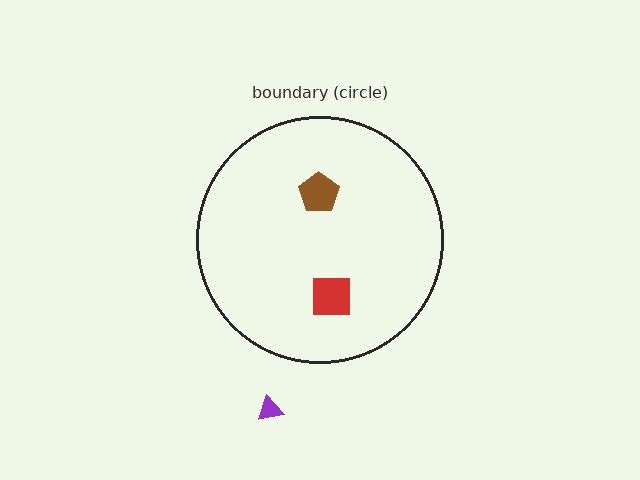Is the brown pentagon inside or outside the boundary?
Inside.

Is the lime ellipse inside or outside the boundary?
Inside.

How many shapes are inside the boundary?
3 inside, 1 outside.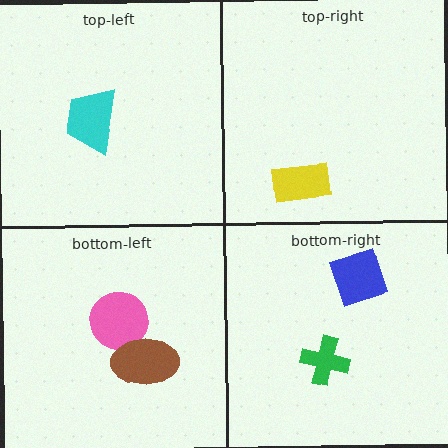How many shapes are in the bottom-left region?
2.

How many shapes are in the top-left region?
1.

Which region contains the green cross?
The bottom-right region.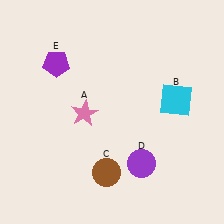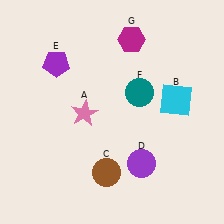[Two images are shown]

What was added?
A teal circle (F), a magenta hexagon (G) were added in Image 2.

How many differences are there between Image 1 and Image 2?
There are 2 differences between the two images.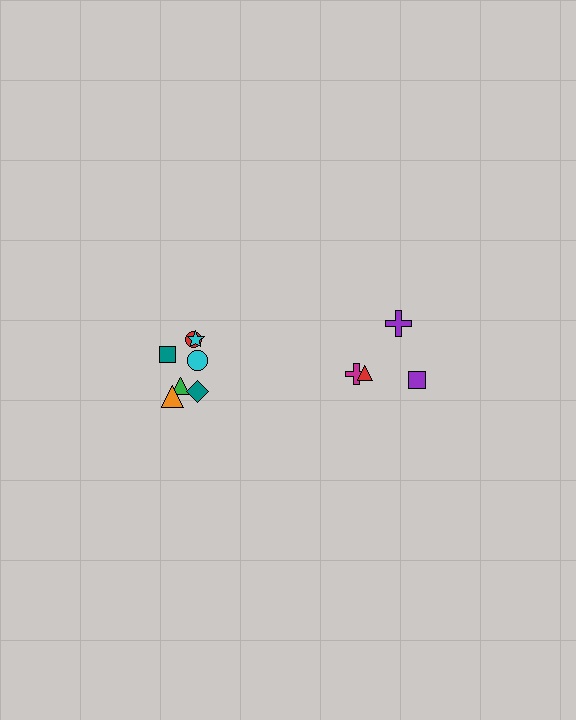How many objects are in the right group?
There are 4 objects.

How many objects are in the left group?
There are 7 objects.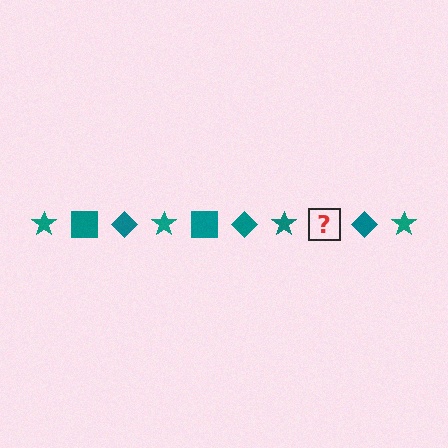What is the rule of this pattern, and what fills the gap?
The rule is that the pattern cycles through star, square, diamond shapes in teal. The gap should be filled with a teal square.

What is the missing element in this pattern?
The missing element is a teal square.